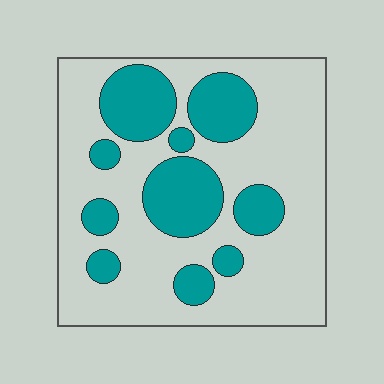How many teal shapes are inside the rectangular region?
10.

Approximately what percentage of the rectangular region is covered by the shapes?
Approximately 30%.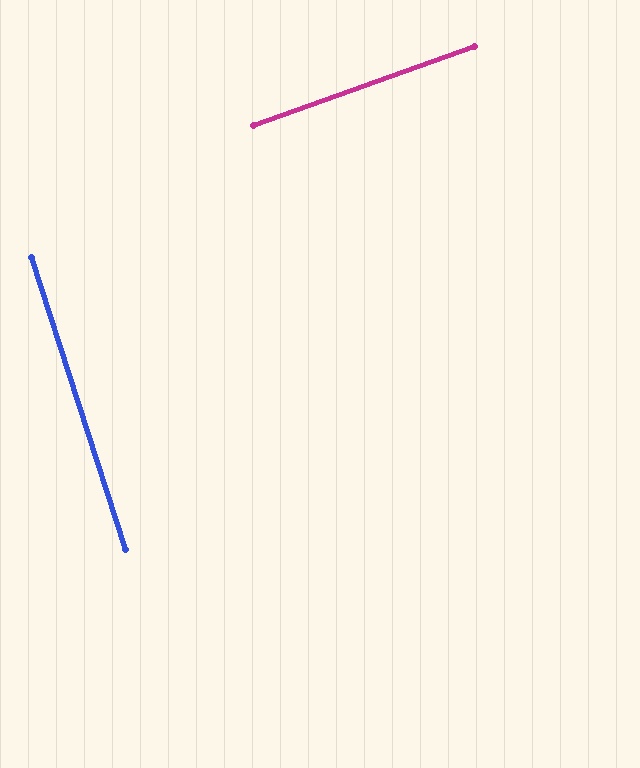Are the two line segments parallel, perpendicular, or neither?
Perpendicular — they meet at approximately 88°.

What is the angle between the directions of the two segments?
Approximately 88 degrees.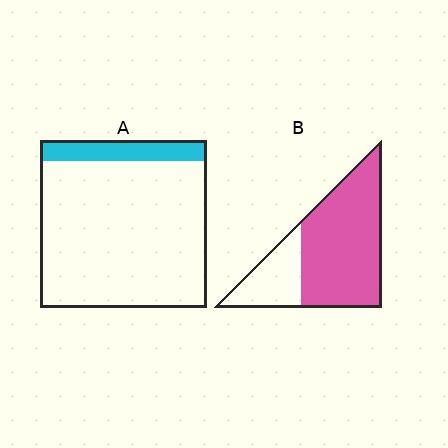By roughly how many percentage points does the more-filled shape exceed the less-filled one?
By roughly 60 percentage points (B over A).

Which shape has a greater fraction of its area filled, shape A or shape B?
Shape B.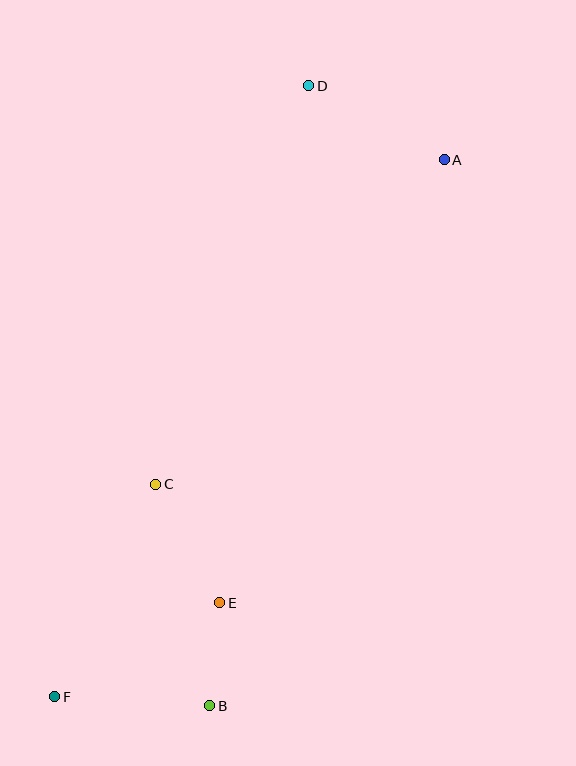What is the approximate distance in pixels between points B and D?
The distance between B and D is approximately 628 pixels.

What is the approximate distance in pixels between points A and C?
The distance between A and C is approximately 434 pixels.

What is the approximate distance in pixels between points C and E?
The distance between C and E is approximately 135 pixels.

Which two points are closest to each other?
Points B and E are closest to each other.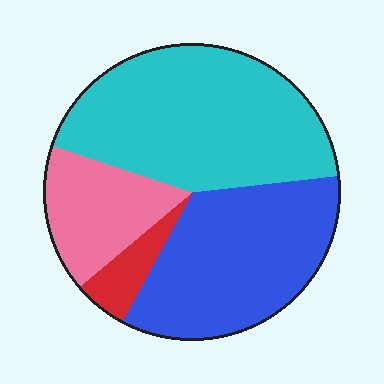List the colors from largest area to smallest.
From largest to smallest: cyan, blue, pink, red.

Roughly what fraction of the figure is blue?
Blue takes up about one third (1/3) of the figure.